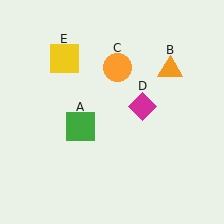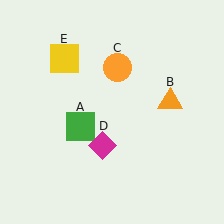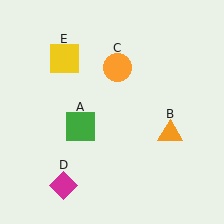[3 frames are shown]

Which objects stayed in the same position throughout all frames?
Green square (object A) and orange circle (object C) and yellow square (object E) remained stationary.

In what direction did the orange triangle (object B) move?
The orange triangle (object B) moved down.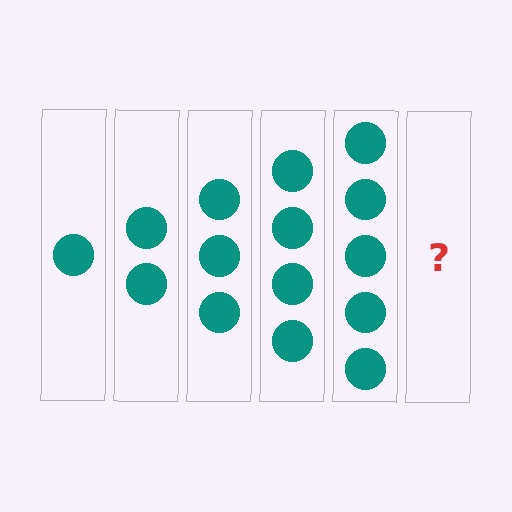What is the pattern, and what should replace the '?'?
The pattern is that each step adds one more circle. The '?' should be 6 circles.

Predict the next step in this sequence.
The next step is 6 circles.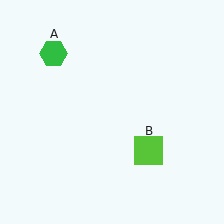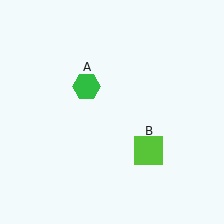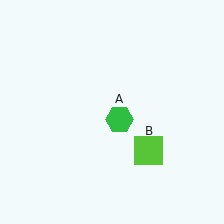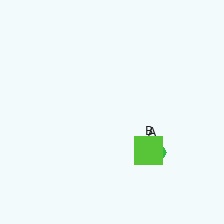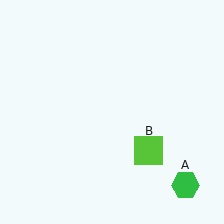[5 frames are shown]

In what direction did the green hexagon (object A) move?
The green hexagon (object A) moved down and to the right.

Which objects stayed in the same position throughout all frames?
Lime square (object B) remained stationary.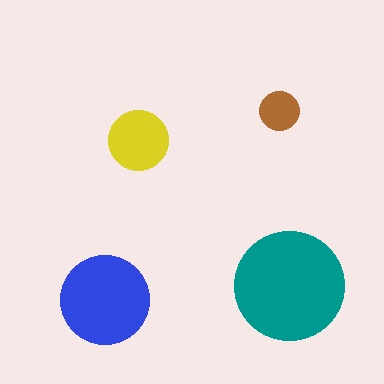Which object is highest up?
The brown circle is topmost.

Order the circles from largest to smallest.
the teal one, the blue one, the yellow one, the brown one.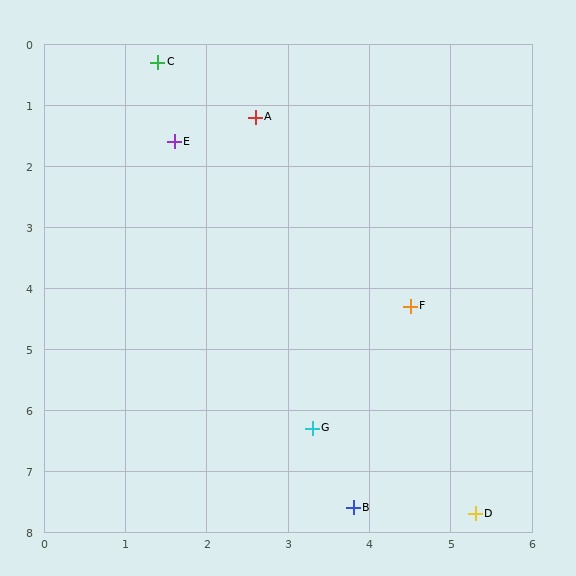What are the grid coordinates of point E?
Point E is at approximately (1.6, 1.6).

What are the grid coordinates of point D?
Point D is at approximately (5.3, 7.7).